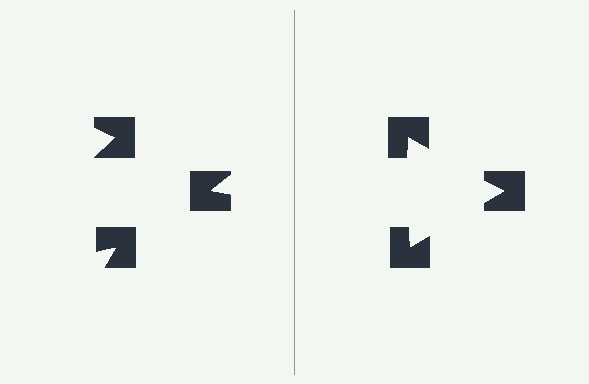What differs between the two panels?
The notched squares are positioned identically on both sides; only the wedge orientations differ. On the right they align to a triangle; on the left they are misaligned.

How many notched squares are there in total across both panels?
6 — 3 on each side.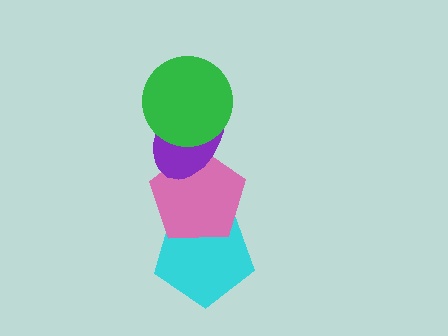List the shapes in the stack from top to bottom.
From top to bottom: the green circle, the purple ellipse, the pink pentagon, the cyan pentagon.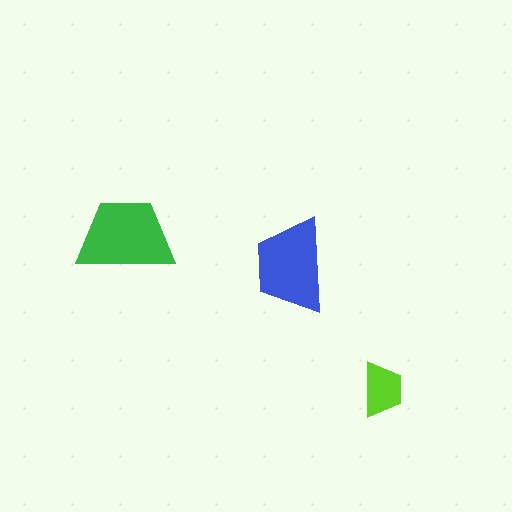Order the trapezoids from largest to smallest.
the green one, the blue one, the lime one.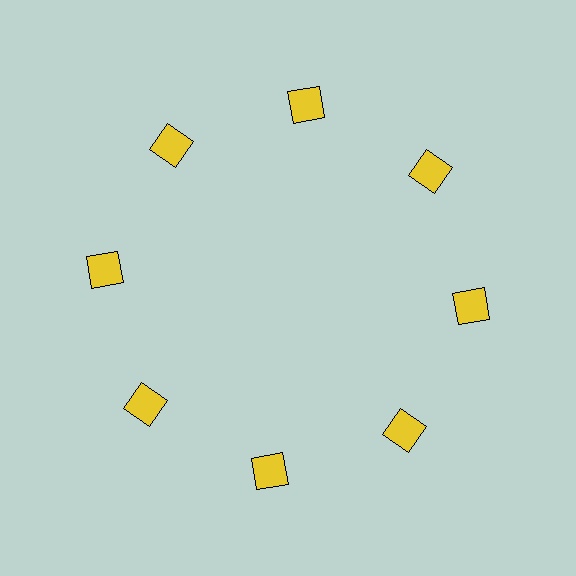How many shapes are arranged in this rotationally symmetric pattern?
There are 8 shapes, arranged in 8 groups of 1.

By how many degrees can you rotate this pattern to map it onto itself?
The pattern maps onto itself every 45 degrees of rotation.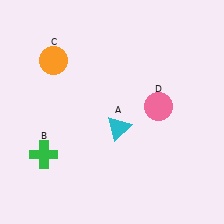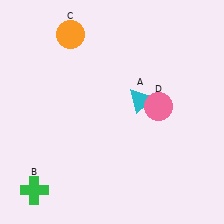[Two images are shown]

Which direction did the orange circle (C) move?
The orange circle (C) moved up.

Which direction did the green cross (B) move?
The green cross (B) moved down.